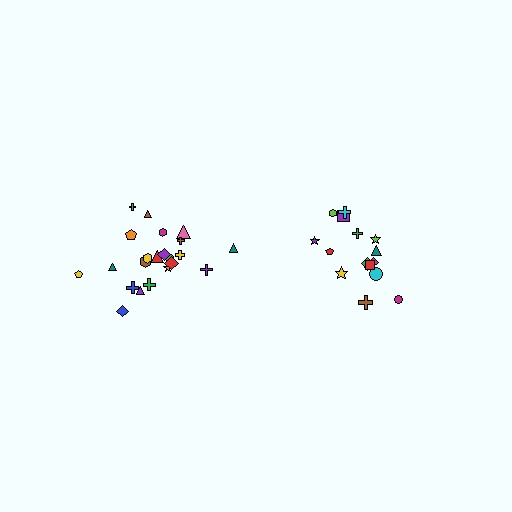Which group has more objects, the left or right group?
The left group.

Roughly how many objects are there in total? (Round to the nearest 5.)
Roughly 35 objects in total.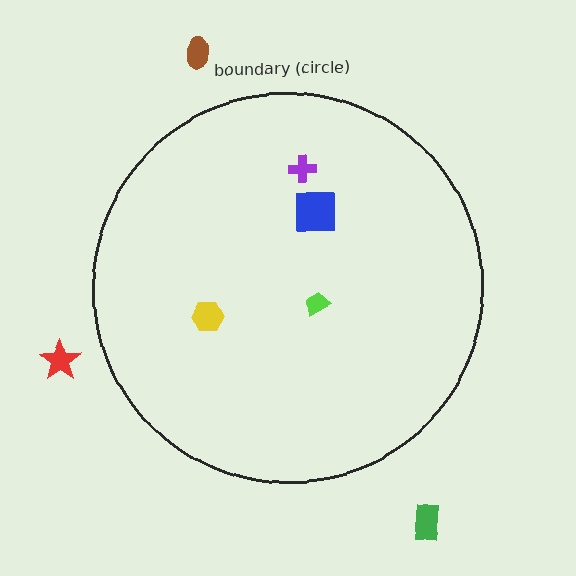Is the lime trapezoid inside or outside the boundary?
Inside.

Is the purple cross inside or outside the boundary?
Inside.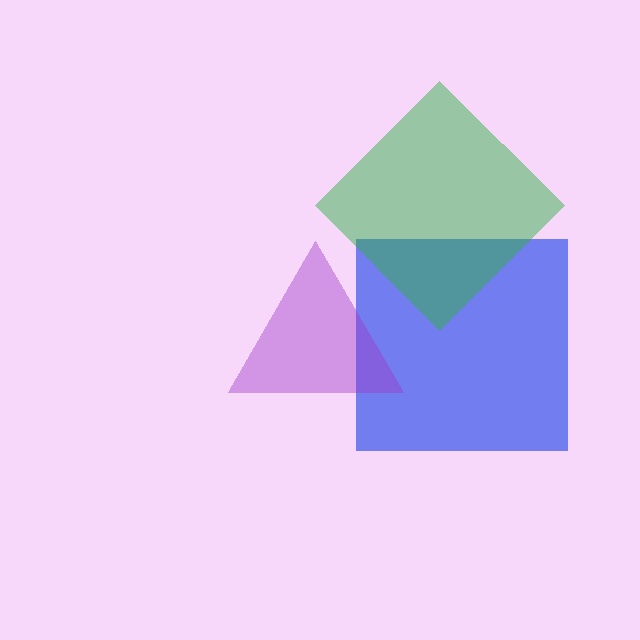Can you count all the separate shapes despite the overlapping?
Yes, there are 3 separate shapes.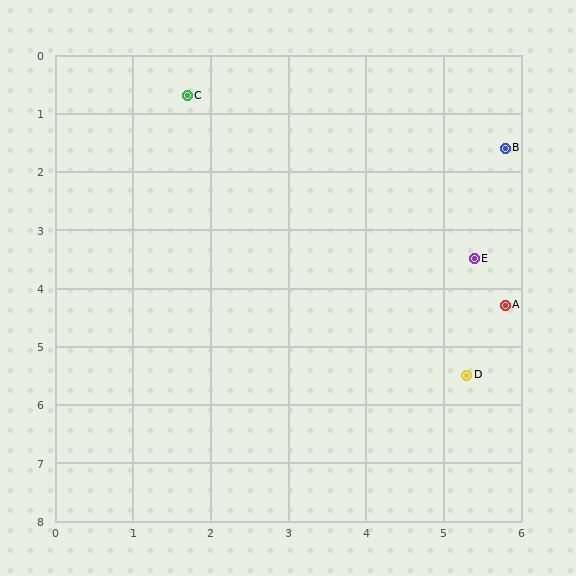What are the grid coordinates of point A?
Point A is at approximately (5.8, 4.3).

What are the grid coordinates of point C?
Point C is at approximately (1.7, 0.7).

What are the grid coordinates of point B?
Point B is at approximately (5.8, 1.6).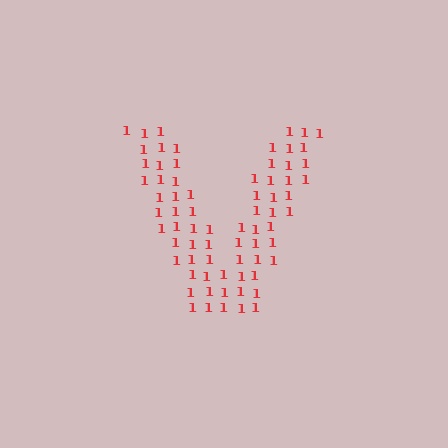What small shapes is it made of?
It is made of small digit 1's.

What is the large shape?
The large shape is the letter V.